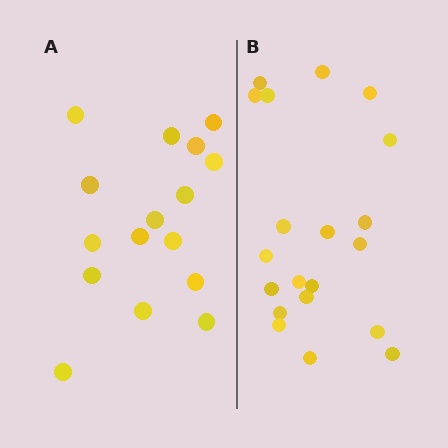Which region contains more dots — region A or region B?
Region B (the right region) has more dots.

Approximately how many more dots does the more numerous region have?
Region B has about 4 more dots than region A.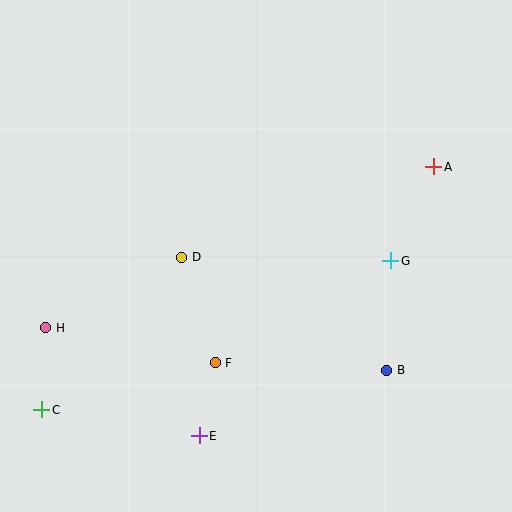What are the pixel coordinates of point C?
Point C is at (42, 410).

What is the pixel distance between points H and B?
The distance between H and B is 344 pixels.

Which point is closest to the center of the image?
Point D at (182, 257) is closest to the center.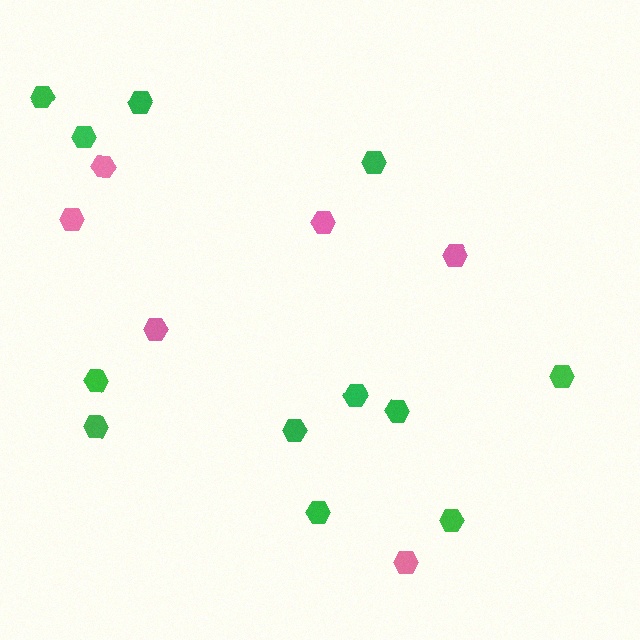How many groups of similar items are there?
There are 2 groups: one group of pink hexagons (6) and one group of green hexagons (12).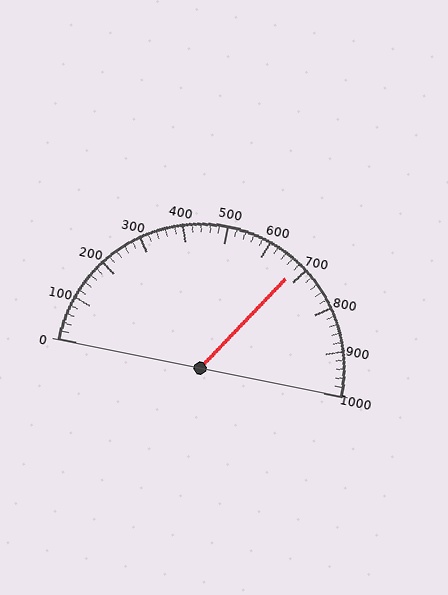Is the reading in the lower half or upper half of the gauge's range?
The reading is in the upper half of the range (0 to 1000).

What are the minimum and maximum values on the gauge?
The gauge ranges from 0 to 1000.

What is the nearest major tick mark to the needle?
The nearest major tick mark is 700.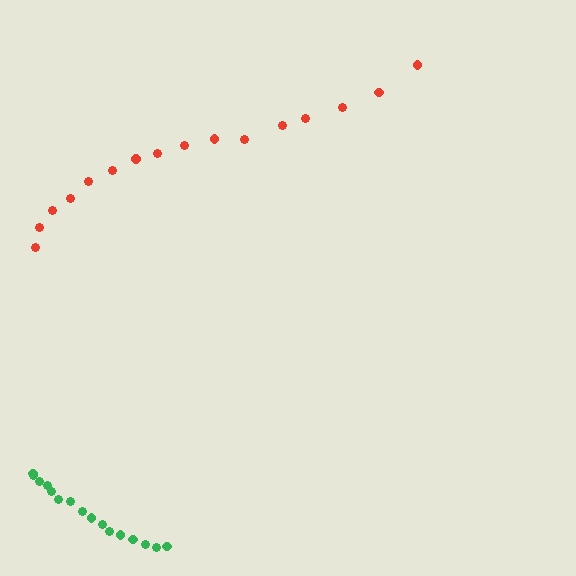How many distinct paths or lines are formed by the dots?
There are 2 distinct paths.